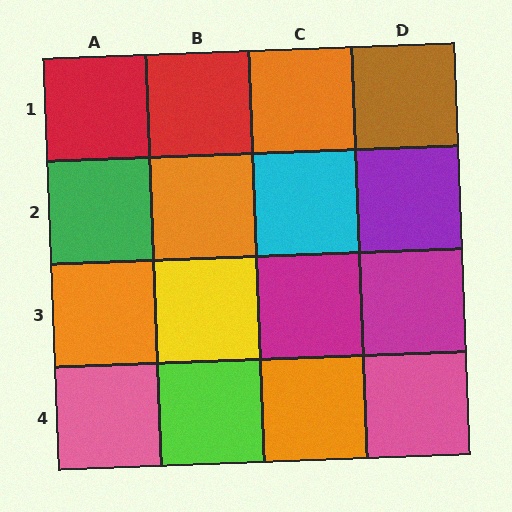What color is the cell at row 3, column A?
Orange.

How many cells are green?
1 cell is green.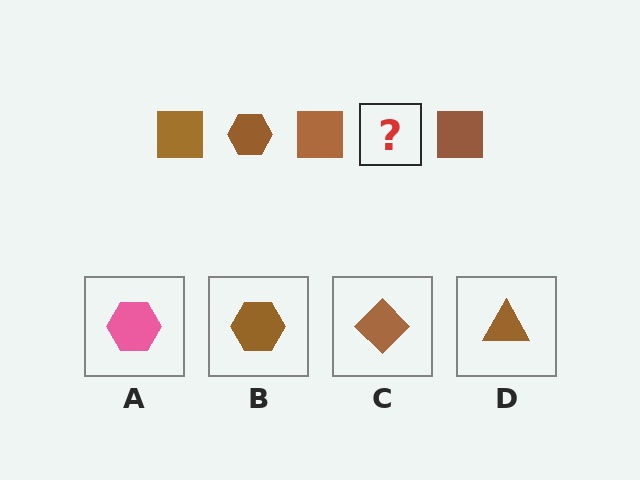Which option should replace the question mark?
Option B.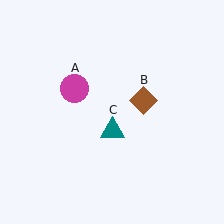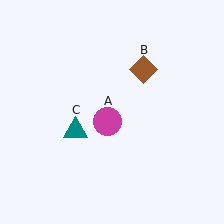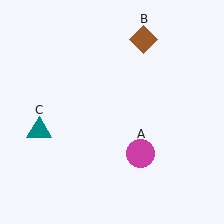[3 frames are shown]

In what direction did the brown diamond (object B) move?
The brown diamond (object B) moved up.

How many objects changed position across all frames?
3 objects changed position: magenta circle (object A), brown diamond (object B), teal triangle (object C).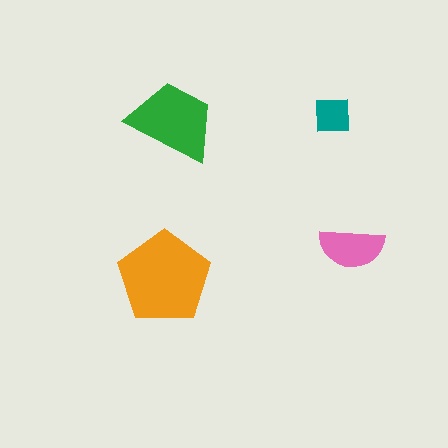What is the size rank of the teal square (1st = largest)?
4th.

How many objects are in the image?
There are 4 objects in the image.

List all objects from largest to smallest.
The orange pentagon, the green trapezoid, the pink semicircle, the teal square.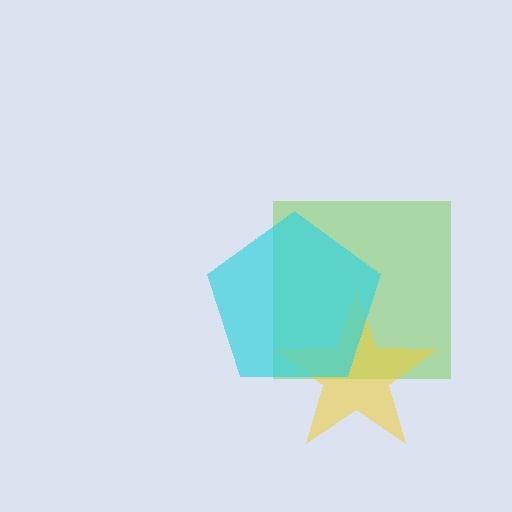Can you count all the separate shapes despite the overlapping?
Yes, there are 3 separate shapes.